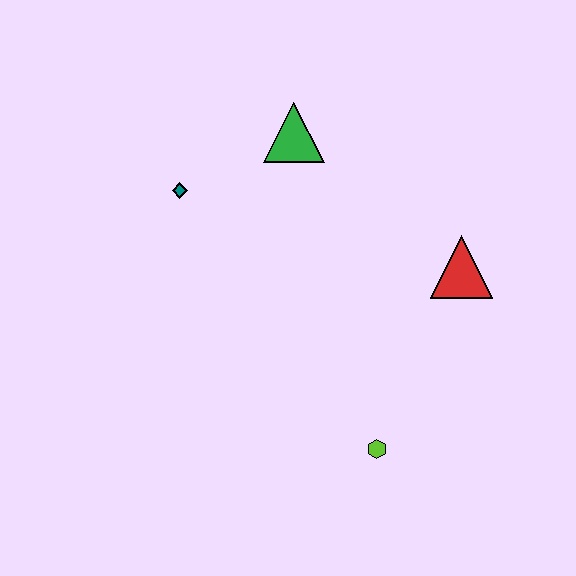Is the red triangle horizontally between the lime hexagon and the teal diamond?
No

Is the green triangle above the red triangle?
Yes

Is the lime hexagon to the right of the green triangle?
Yes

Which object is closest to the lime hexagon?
The red triangle is closest to the lime hexagon.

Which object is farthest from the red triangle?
The teal diamond is farthest from the red triangle.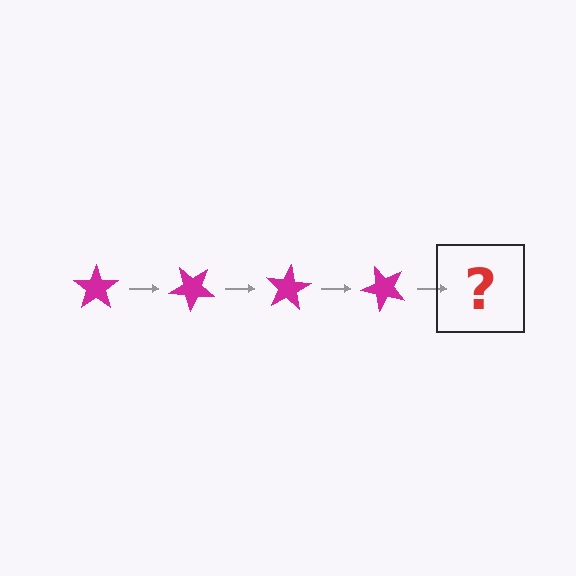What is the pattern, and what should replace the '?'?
The pattern is that the star rotates 40 degrees each step. The '?' should be a magenta star rotated 160 degrees.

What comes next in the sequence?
The next element should be a magenta star rotated 160 degrees.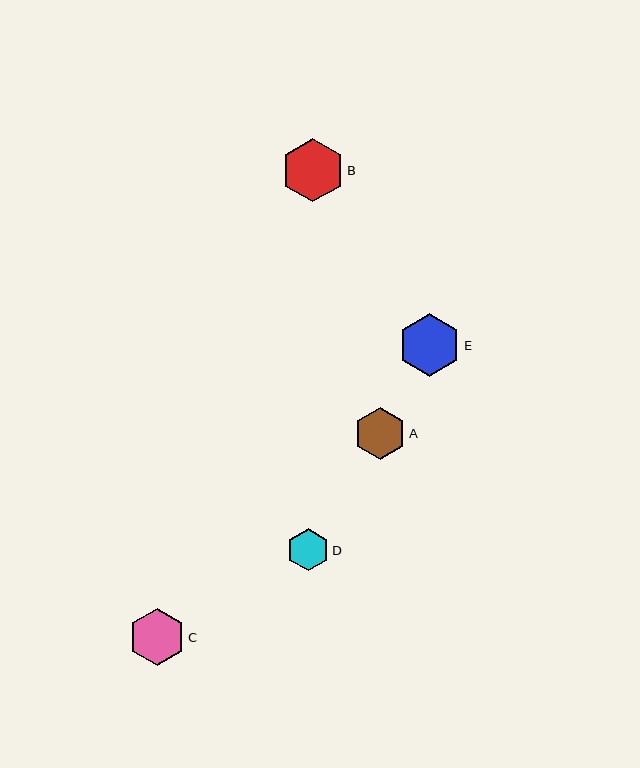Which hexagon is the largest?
Hexagon B is the largest with a size of approximately 63 pixels.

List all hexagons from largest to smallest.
From largest to smallest: B, E, C, A, D.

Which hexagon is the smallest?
Hexagon D is the smallest with a size of approximately 42 pixels.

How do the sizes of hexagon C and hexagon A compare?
Hexagon C and hexagon A are approximately the same size.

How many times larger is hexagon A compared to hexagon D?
Hexagon A is approximately 1.2 times the size of hexagon D.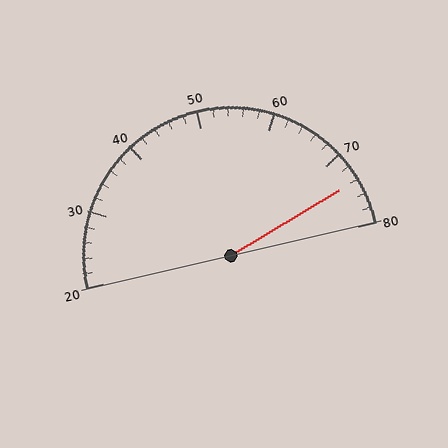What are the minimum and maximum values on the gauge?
The gauge ranges from 20 to 80.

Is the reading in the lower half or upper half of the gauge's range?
The reading is in the upper half of the range (20 to 80).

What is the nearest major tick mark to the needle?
The nearest major tick mark is 70.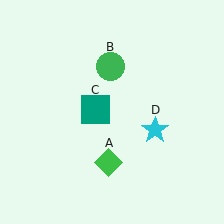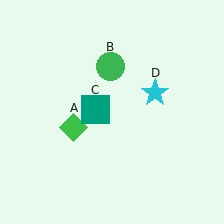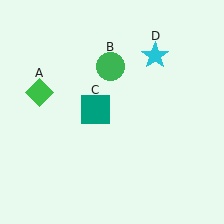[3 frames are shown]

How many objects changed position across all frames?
2 objects changed position: green diamond (object A), cyan star (object D).